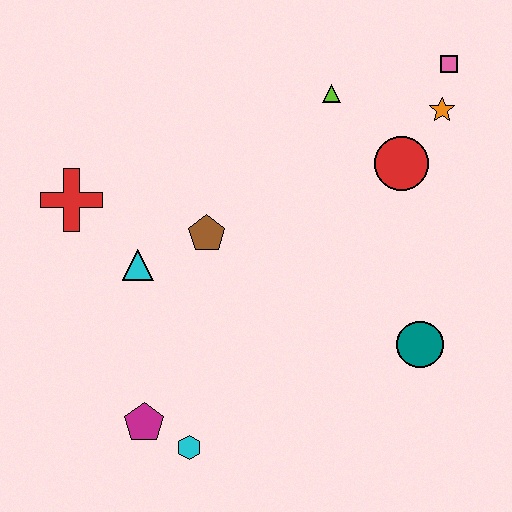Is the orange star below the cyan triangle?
No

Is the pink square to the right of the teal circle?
Yes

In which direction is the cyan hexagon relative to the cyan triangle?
The cyan hexagon is below the cyan triangle.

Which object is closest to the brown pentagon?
The cyan triangle is closest to the brown pentagon.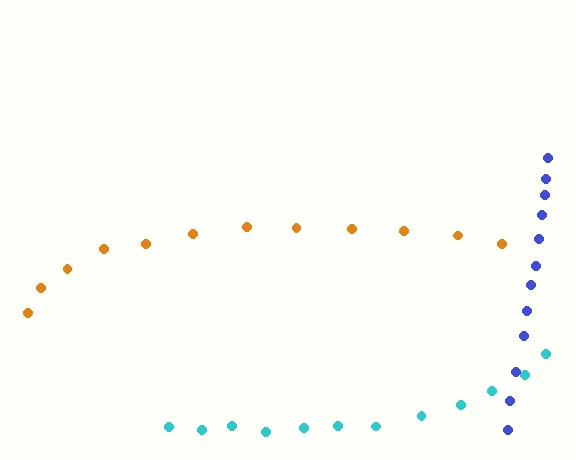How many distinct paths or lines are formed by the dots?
There are 3 distinct paths.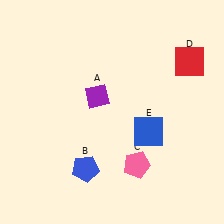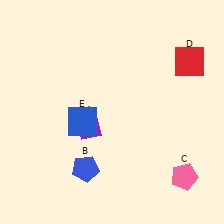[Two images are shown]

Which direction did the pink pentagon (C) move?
The pink pentagon (C) moved right.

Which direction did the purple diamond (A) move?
The purple diamond (A) moved down.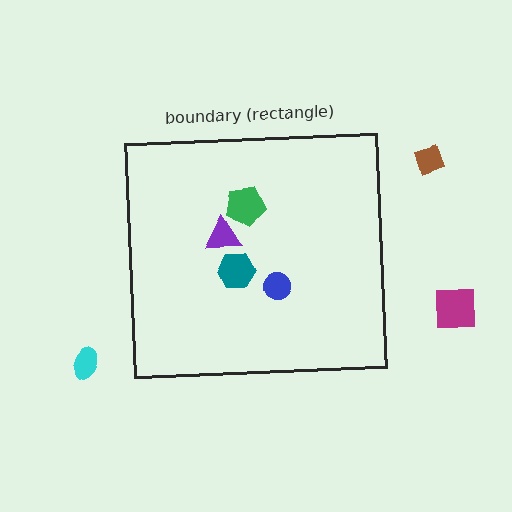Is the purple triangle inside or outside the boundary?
Inside.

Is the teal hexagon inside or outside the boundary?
Inside.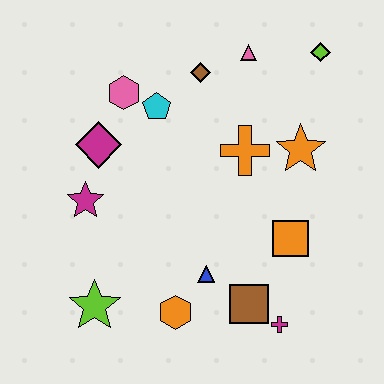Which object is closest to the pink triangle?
The brown diamond is closest to the pink triangle.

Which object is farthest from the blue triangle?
The lime diamond is farthest from the blue triangle.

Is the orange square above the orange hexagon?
Yes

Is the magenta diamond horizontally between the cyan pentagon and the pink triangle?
No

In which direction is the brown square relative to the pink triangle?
The brown square is below the pink triangle.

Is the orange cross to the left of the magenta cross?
Yes